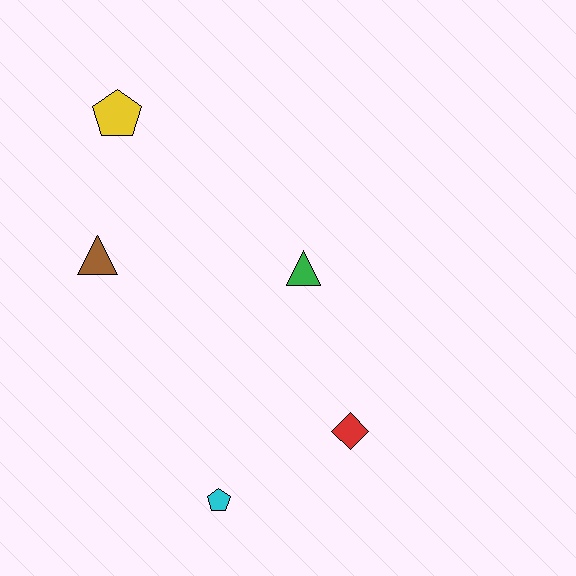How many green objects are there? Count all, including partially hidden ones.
There is 1 green object.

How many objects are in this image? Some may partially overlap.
There are 5 objects.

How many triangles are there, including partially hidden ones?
There are 2 triangles.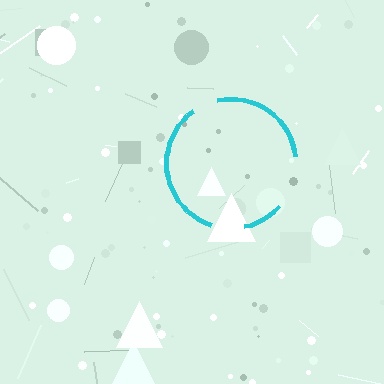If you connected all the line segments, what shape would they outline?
They would outline a circle.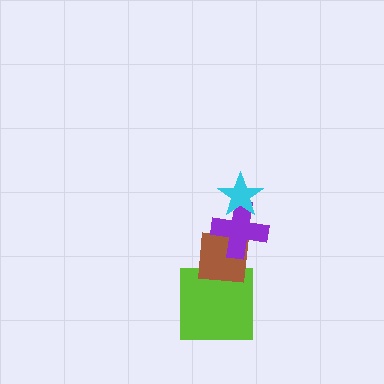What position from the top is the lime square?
The lime square is 4th from the top.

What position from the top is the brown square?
The brown square is 3rd from the top.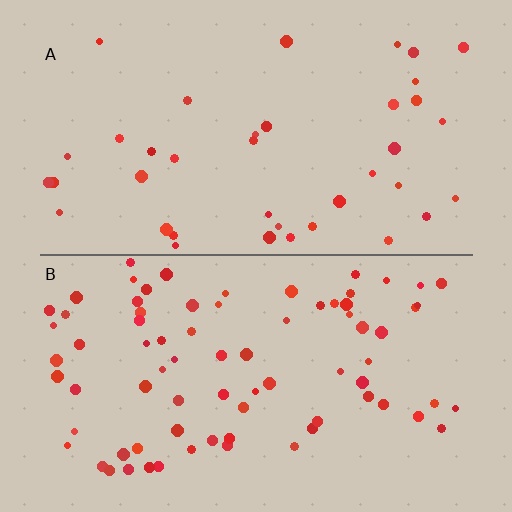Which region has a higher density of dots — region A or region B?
B (the bottom).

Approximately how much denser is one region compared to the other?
Approximately 2.0× — region B over region A.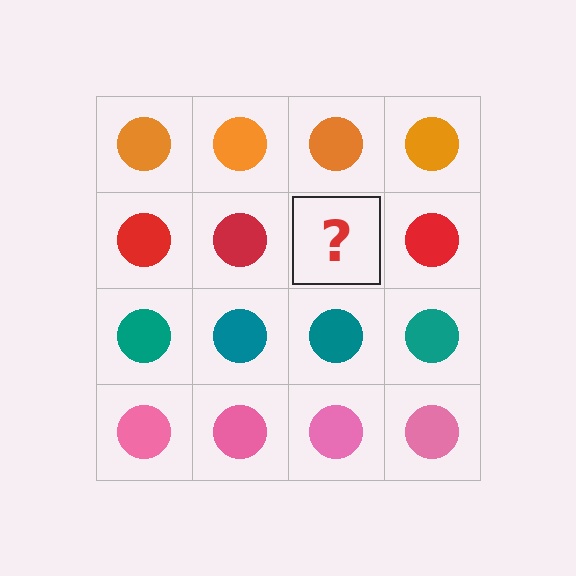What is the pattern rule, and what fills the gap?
The rule is that each row has a consistent color. The gap should be filled with a red circle.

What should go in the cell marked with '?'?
The missing cell should contain a red circle.